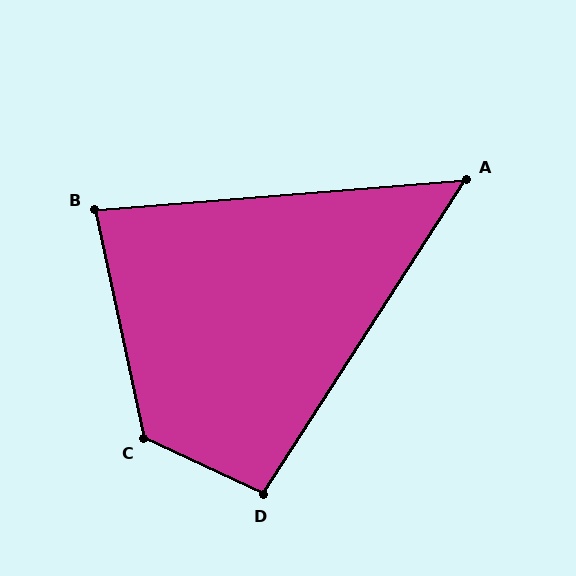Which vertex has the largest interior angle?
C, at approximately 127 degrees.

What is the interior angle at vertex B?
Approximately 83 degrees (acute).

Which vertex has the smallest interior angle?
A, at approximately 53 degrees.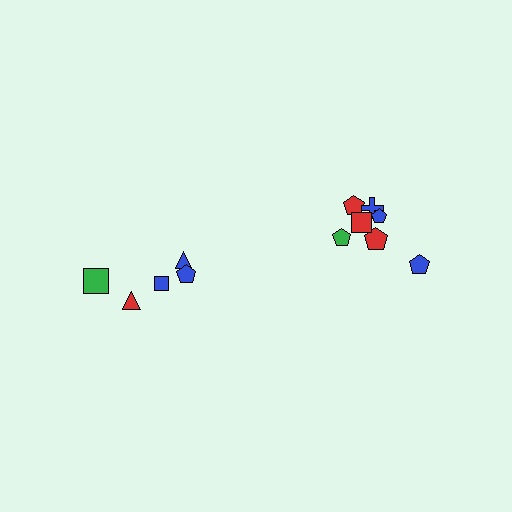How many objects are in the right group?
There are 7 objects.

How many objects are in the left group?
There are 5 objects.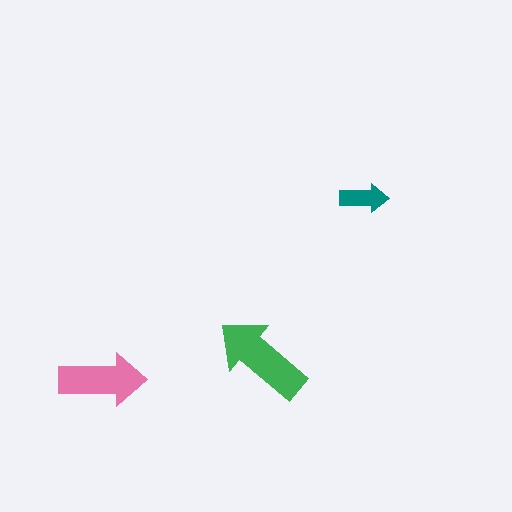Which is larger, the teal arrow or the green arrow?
The green one.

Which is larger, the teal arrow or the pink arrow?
The pink one.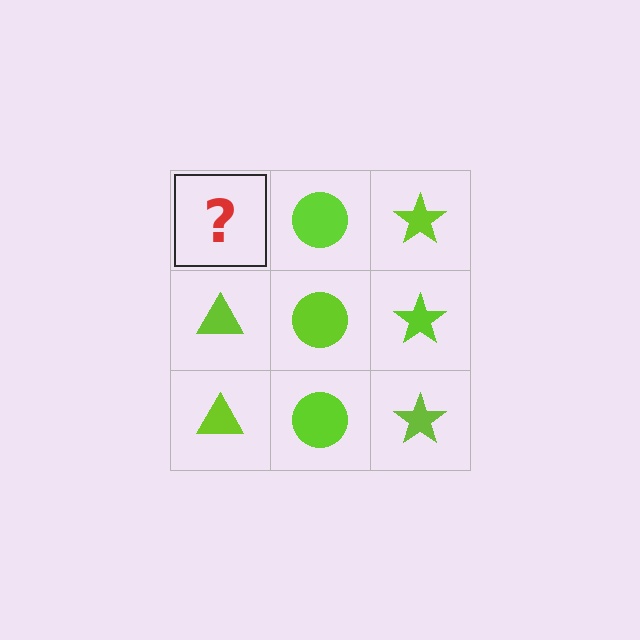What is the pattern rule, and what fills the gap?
The rule is that each column has a consistent shape. The gap should be filled with a lime triangle.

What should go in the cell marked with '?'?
The missing cell should contain a lime triangle.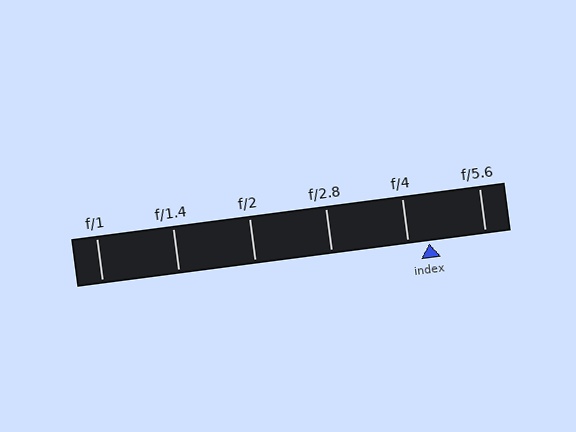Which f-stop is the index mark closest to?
The index mark is closest to f/4.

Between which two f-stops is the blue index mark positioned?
The index mark is between f/4 and f/5.6.